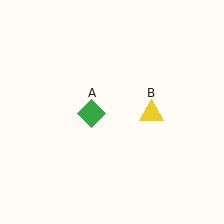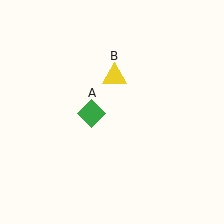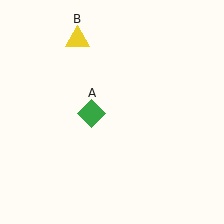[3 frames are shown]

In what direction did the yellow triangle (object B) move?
The yellow triangle (object B) moved up and to the left.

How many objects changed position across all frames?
1 object changed position: yellow triangle (object B).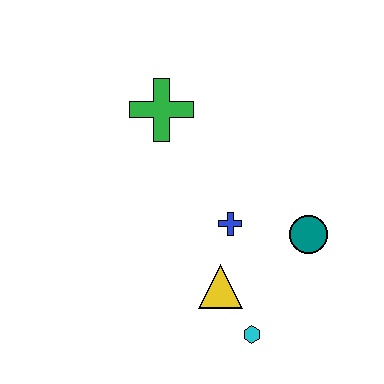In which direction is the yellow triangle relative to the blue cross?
The yellow triangle is below the blue cross.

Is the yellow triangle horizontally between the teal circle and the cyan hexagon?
No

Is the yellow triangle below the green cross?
Yes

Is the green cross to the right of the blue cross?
No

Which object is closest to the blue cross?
The yellow triangle is closest to the blue cross.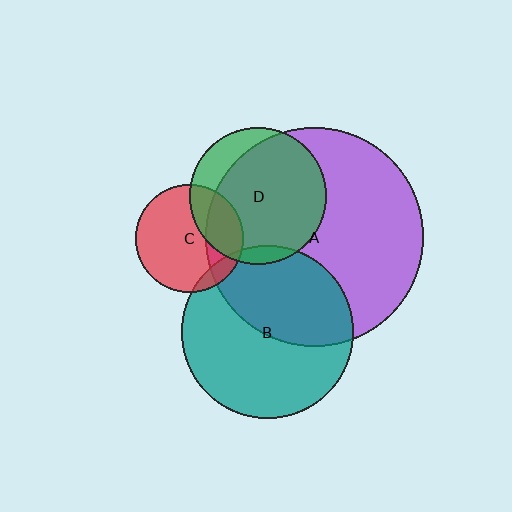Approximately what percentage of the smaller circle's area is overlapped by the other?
Approximately 80%.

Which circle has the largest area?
Circle A (purple).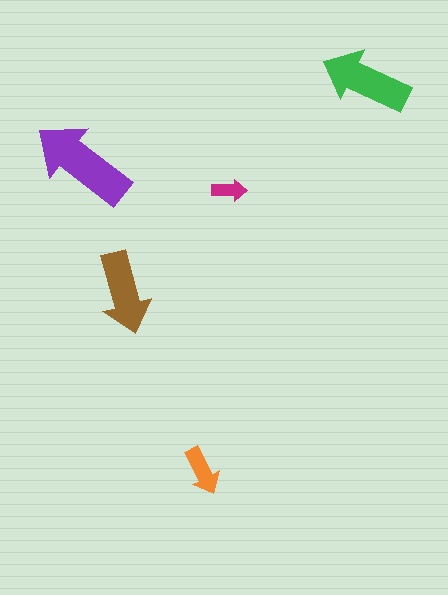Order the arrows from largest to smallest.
the purple one, the green one, the brown one, the orange one, the magenta one.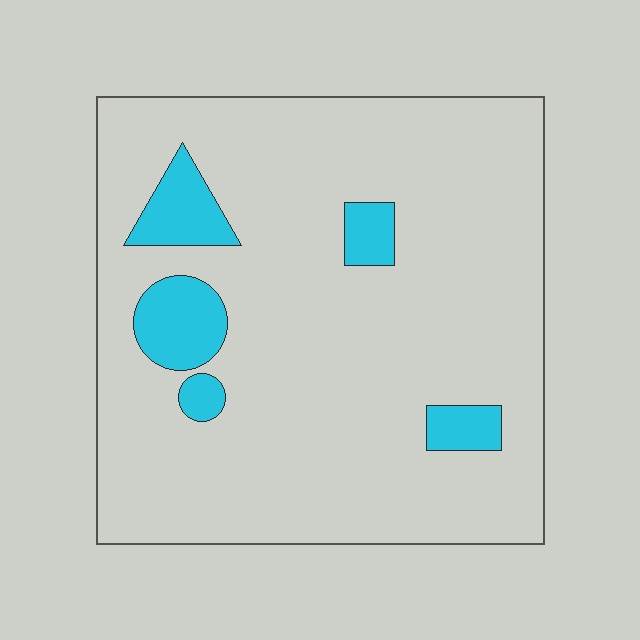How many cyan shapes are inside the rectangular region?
5.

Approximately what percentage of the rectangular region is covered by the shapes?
Approximately 10%.